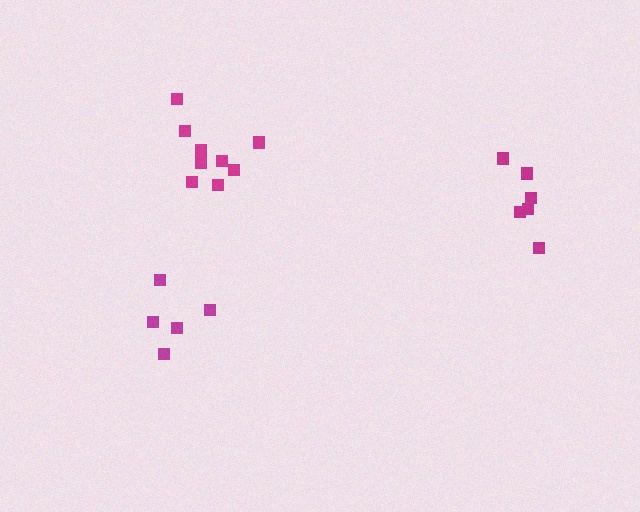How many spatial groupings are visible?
There are 3 spatial groupings.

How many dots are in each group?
Group 1: 5 dots, Group 2: 6 dots, Group 3: 10 dots (21 total).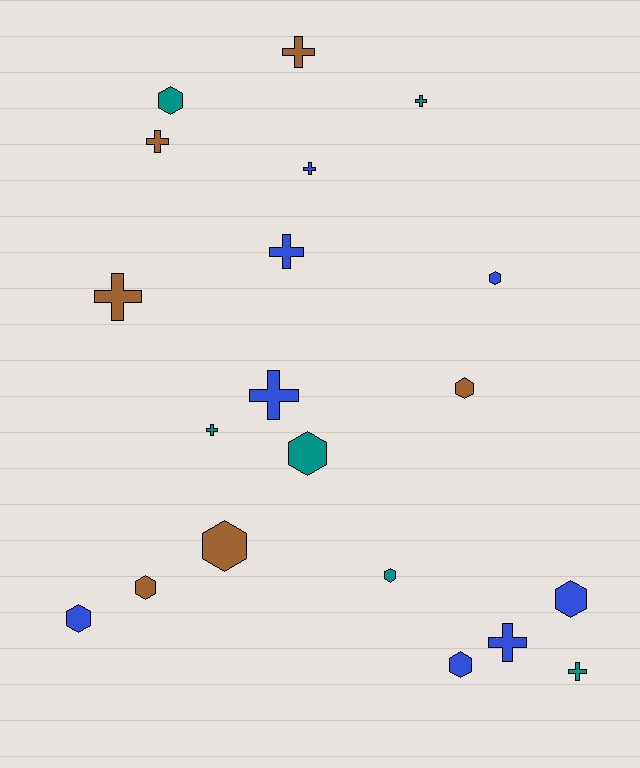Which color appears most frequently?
Blue, with 8 objects.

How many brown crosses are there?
There are 3 brown crosses.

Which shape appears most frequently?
Cross, with 10 objects.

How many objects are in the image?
There are 20 objects.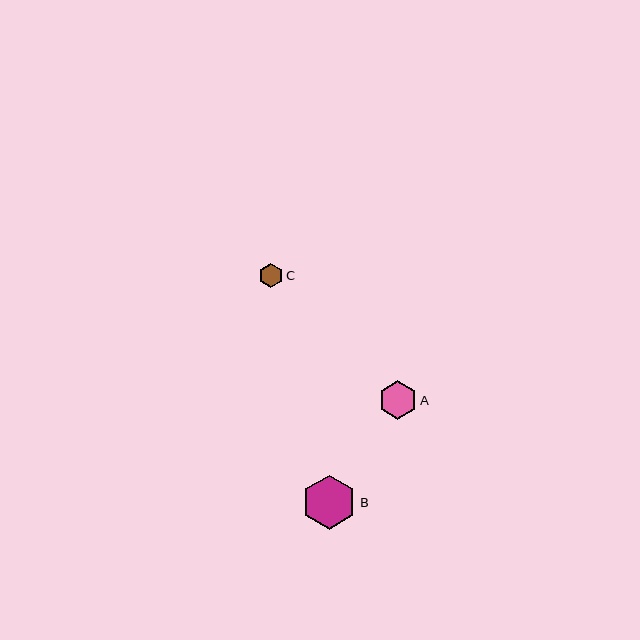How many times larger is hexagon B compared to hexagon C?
Hexagon B is approximately 2.3 times the size of hexagon C.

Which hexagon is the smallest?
Hexagon C is the smallest with a size of approximately 24 pixels.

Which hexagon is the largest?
Hexagon B is the largest with a size of approximately 54 pixels.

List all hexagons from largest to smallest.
From largest to smallest: B, A, C.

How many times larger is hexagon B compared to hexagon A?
Hexagon B is approximately 1.4 times the size of hexagon A.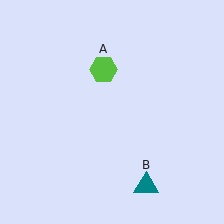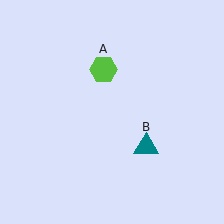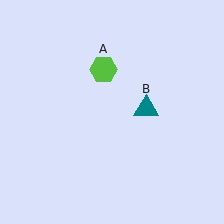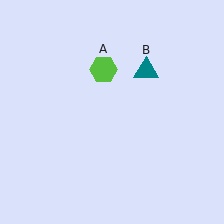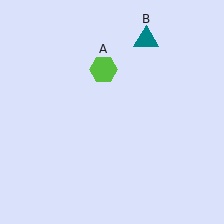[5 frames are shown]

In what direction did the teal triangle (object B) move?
The teal triangle (object B) moved up.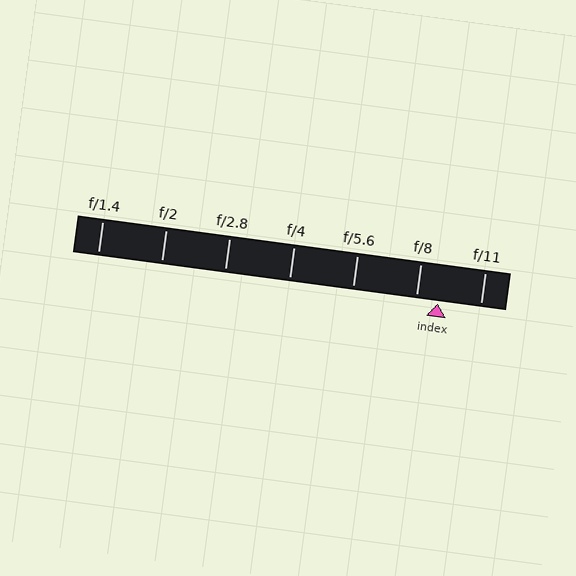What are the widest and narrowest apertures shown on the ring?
The widest aperture shown is f/1.4 and the narrowest is f/11.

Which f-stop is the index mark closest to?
The index mark is closest to f/8.